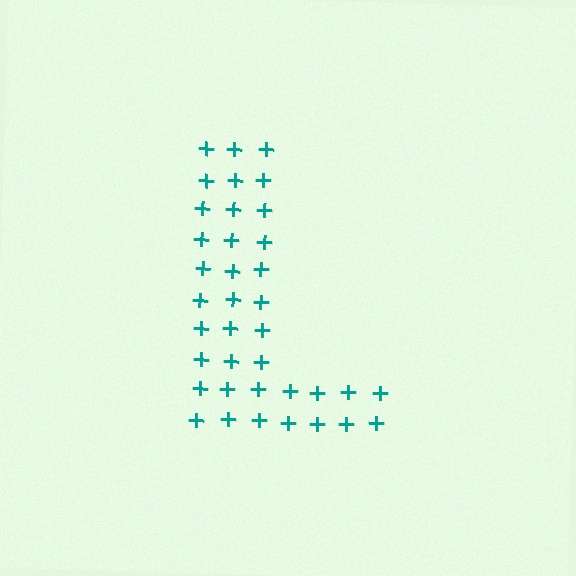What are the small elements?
The small elements are plus signs.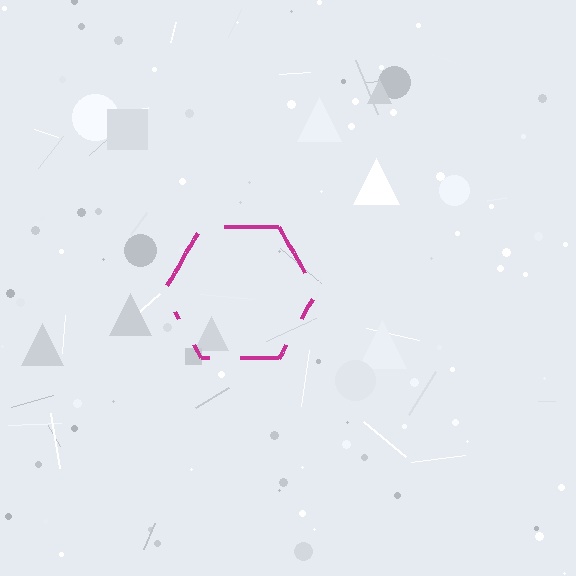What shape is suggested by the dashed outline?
The dashed outline suggests a hexagon.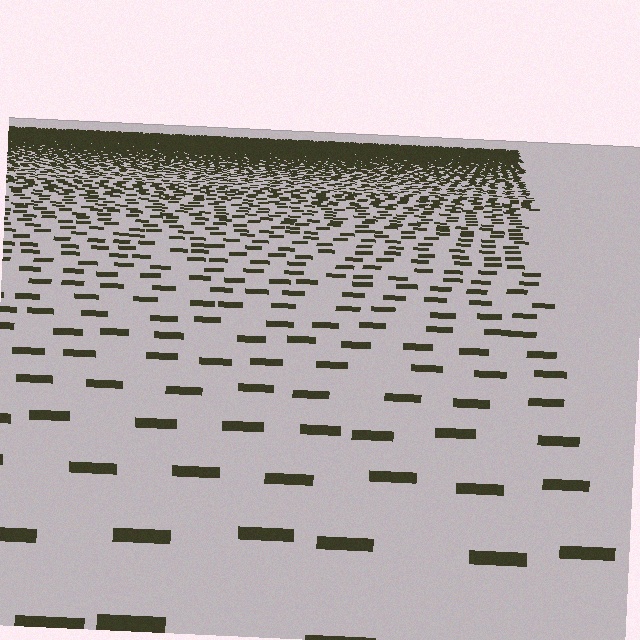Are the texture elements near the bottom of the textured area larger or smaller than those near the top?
Larger. Near the bottom, elements are closer to the viewer and appear at a bigger on-screen size.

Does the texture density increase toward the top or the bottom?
Density increases toward the top.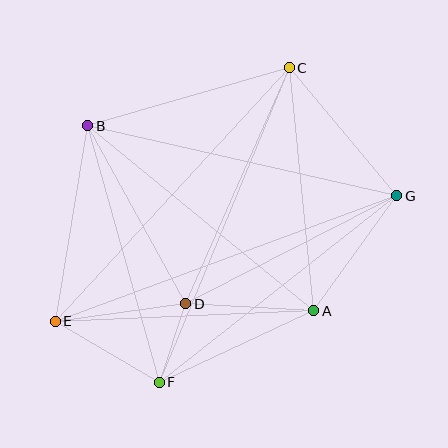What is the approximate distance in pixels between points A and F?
The distance between A and F is approximately 170 pixels.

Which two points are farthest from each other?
Points E and G are farthest from each other.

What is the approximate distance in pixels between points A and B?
The distance between A and B is approximately 292 pixels.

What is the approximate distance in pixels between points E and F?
The distance between E and F is approximately 121 pixels.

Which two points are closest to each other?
Points D and F are closest to each other.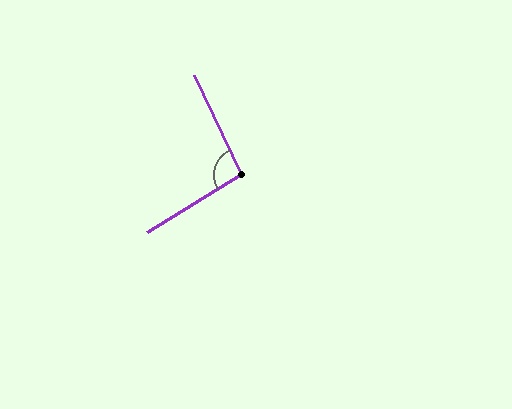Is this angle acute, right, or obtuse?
It is obtuse.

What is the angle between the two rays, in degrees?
Approximately 96 degrees.